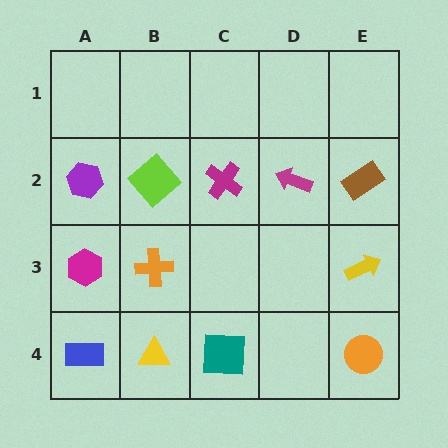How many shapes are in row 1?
0 shapes.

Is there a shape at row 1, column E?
No, that cell is empty.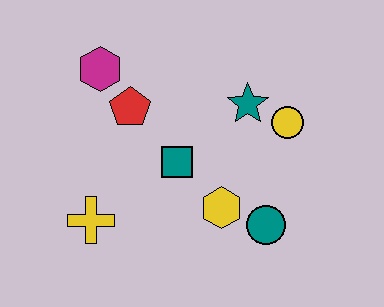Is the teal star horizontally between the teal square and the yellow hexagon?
No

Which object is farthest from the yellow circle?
The yellow cross is farthest from the yellow circle.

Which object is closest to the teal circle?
The yellow hexagon is closest to the teal circle.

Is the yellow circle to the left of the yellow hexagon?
No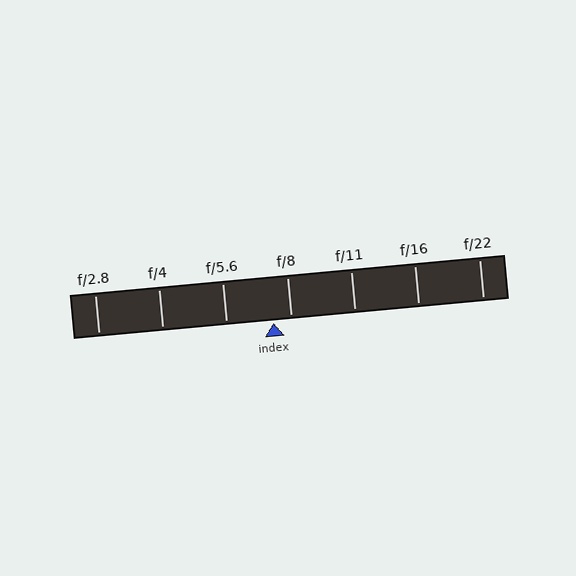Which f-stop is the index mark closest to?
The index mark is closest to f/8.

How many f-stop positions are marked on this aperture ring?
There are 7 f-stop positions marked.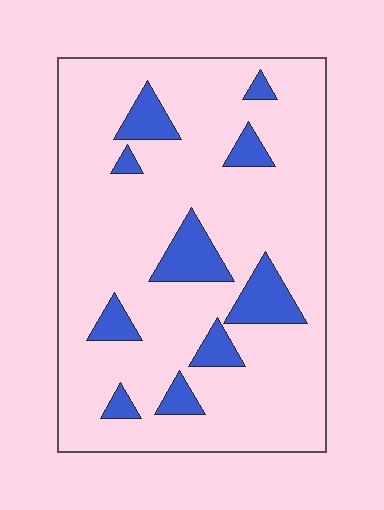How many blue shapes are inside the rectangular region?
10.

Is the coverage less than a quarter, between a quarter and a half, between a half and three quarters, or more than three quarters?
Less than a quarter.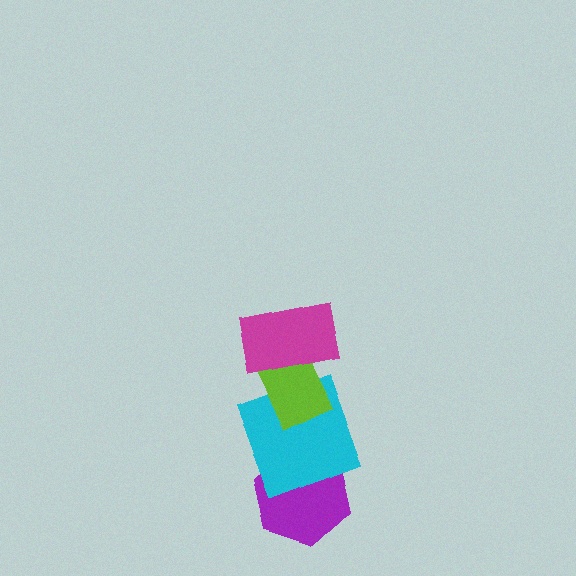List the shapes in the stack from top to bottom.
From top to bottom: the magenta rectangle, the lime rectangle, the cyan square, the purple hexagon.